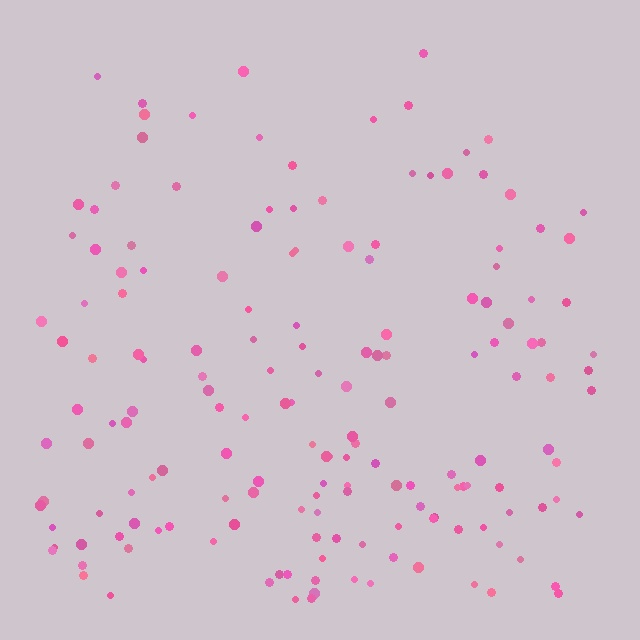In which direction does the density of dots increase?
From top to bottom, with the bottom side densest.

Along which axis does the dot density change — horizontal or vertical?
Vertical.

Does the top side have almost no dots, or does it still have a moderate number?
Still a moderate number, just noticeably fewer than the bottom.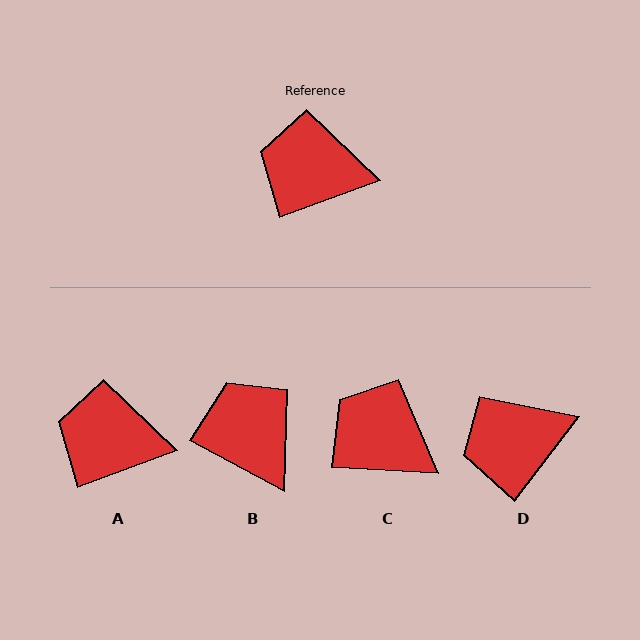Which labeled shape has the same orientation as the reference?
A.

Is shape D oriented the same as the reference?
No, it is off by about 32 degrees.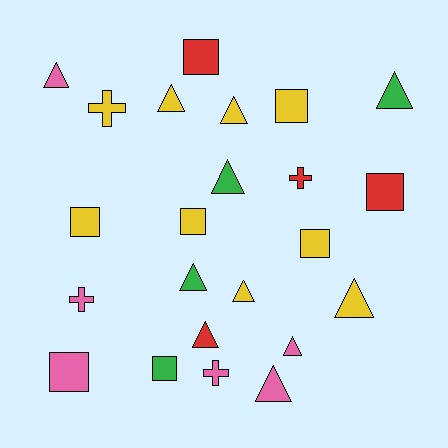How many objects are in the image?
There are 23 objects.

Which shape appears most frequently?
Triangle, with 11 objects.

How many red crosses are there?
There is 1 red cross.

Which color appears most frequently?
Yellow, with 9 objects.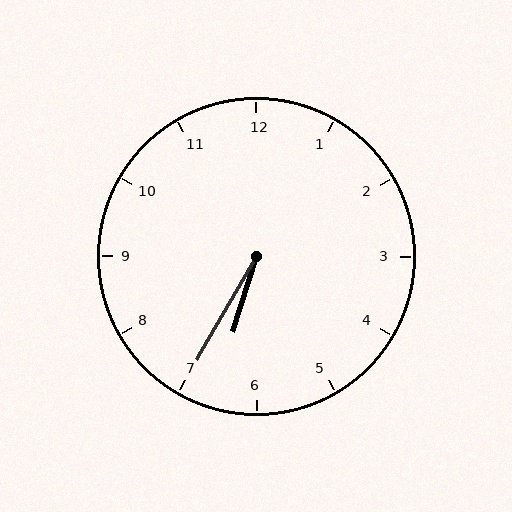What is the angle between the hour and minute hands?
Approximately 12 degrees.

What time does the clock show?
6:35.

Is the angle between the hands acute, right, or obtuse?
It is acute.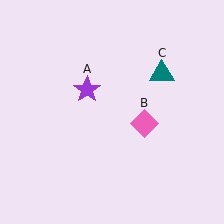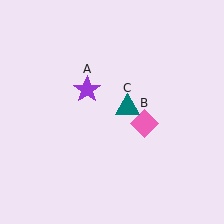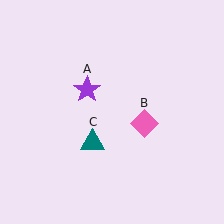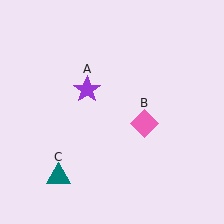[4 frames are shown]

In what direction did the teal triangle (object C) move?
The teal triangle (object C) moved down and to the left.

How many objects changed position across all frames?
1 object changed position: teal triangle (object C).